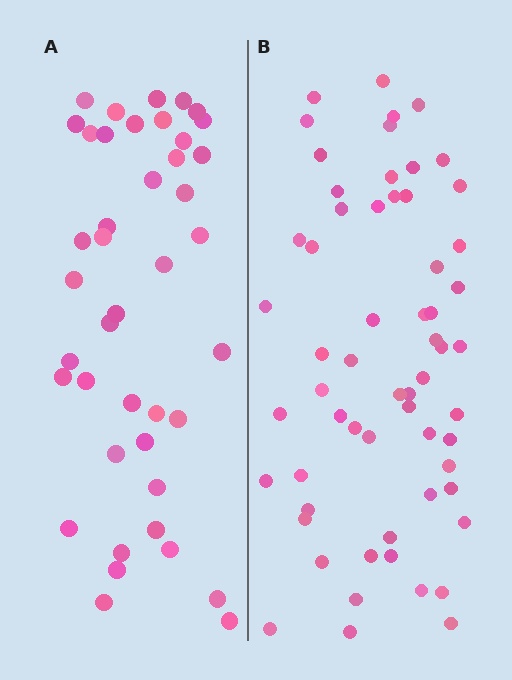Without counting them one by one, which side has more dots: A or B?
Region B (the right region) has more dots.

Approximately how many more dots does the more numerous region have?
Region B has approximately 20 more dots than region A.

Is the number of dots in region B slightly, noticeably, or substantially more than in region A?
Region B has noticeably more, but not dramatically so. The ratio is roughly 1.4 to 1.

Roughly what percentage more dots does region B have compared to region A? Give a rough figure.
About 45% more.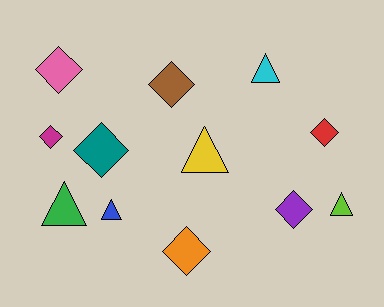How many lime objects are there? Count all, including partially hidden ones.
There is 1 lime object.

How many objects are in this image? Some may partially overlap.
There are 12 objects.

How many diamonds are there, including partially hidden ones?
There are 7 diamonds.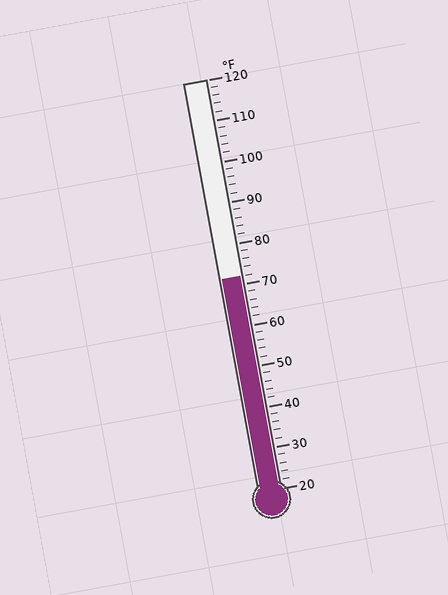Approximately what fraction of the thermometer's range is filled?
The thermometer is filled to approximately 50% of its range.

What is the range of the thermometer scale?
The thermometer scale ranges from 20°F to 120°F.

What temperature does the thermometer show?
The thermometer shows approximately 72°F.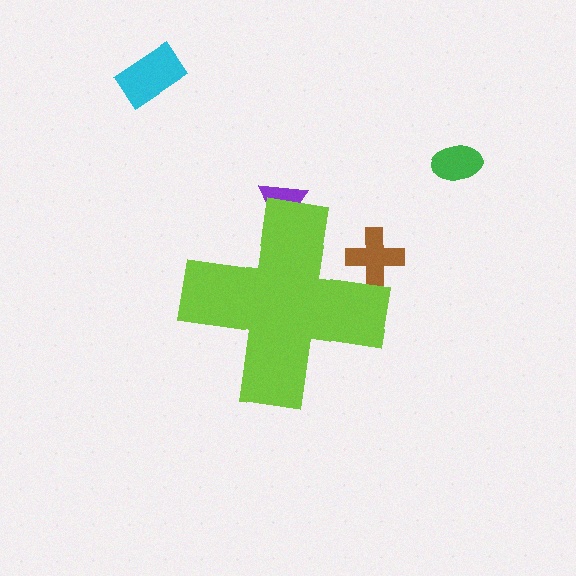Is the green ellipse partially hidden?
No, the green ellipse is fully visible.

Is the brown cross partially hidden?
Yes, the brown cross is partially hidden behind the lime cross.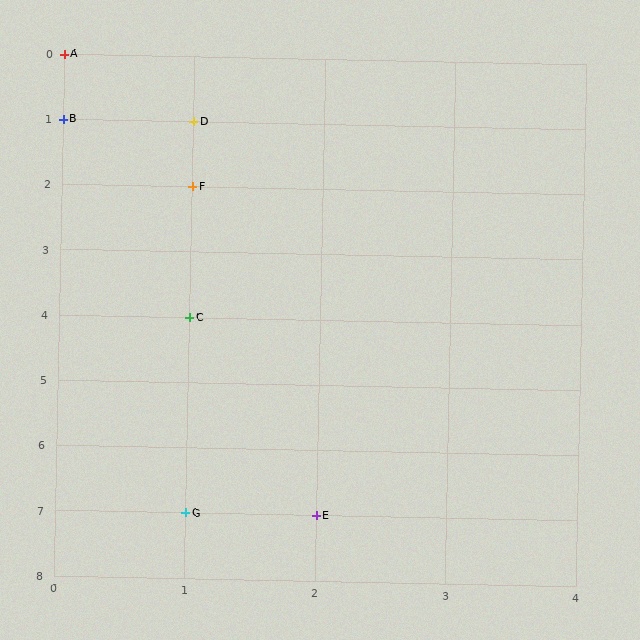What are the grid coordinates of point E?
Point E is at grid coordinates (2, 7).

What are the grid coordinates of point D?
Point D is at grid coordinates (1, 1).